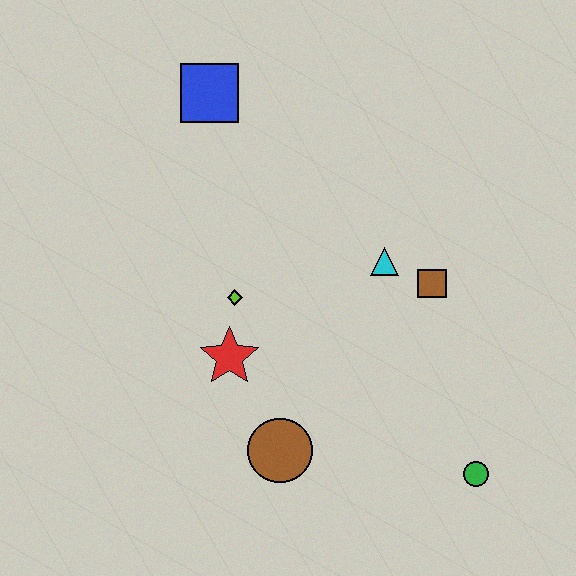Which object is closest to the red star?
The lime diamond is closest to the red star.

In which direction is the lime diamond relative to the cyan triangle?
The lime diamond is to the left of the cyan triangle.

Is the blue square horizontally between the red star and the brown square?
No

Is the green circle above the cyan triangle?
No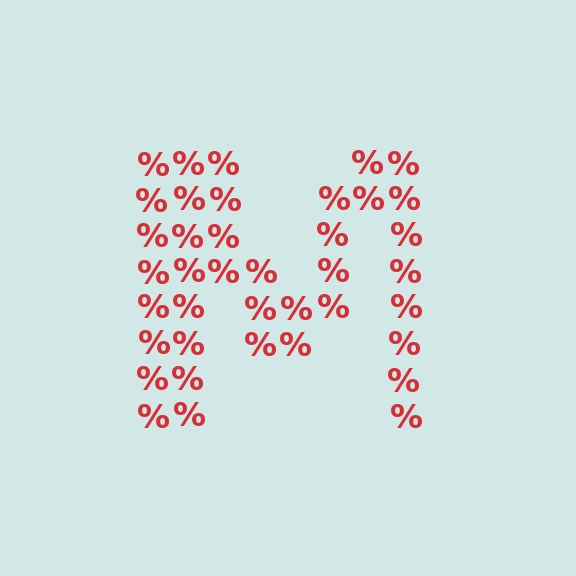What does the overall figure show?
The overall figure shows the letter M.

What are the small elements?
The small elements are percent signs.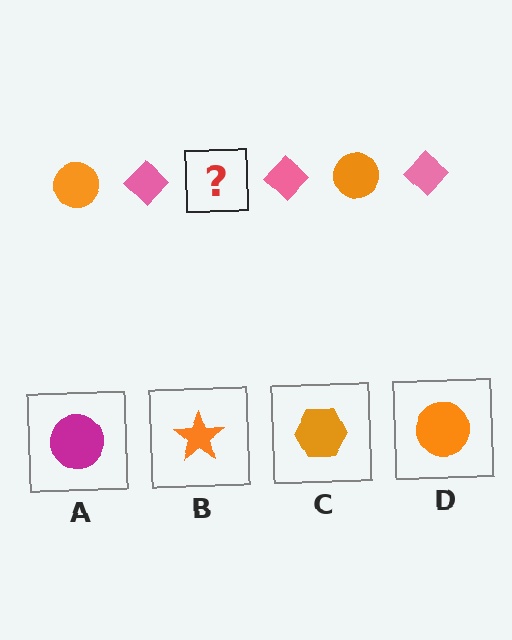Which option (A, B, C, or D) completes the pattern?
D.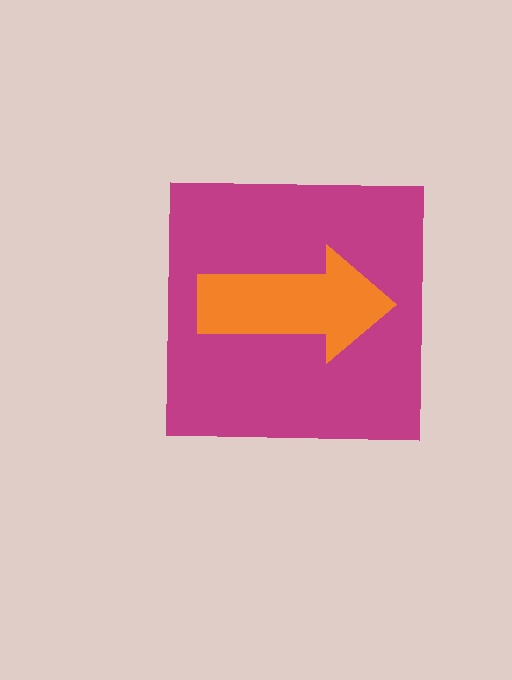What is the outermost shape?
The magenta square.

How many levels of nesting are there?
2.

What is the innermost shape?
The orange arrow.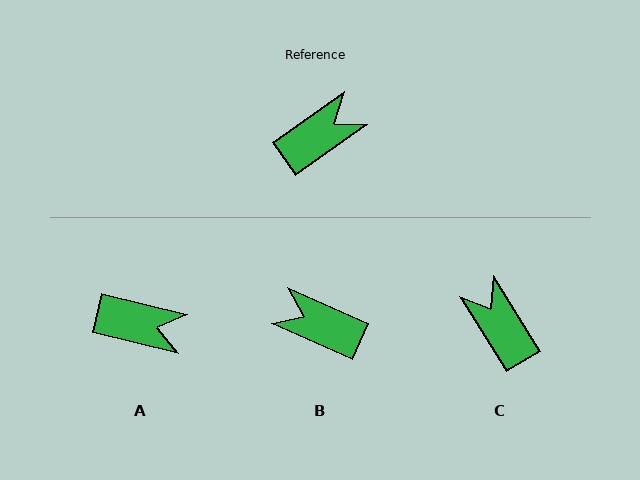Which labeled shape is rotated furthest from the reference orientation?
B, about 121 degrees away.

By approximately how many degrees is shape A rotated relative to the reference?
Approximately 49 degrees clockwise.